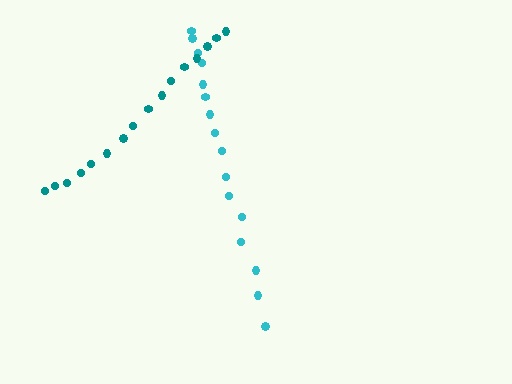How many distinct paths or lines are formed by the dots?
There are 2 distinct paths.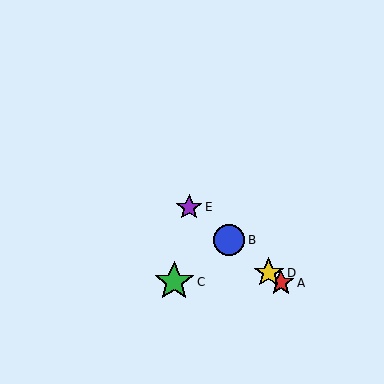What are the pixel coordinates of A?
Object A is at (281, 283).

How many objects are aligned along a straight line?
4 objects (A, B, D, E) are aligned along a straight line.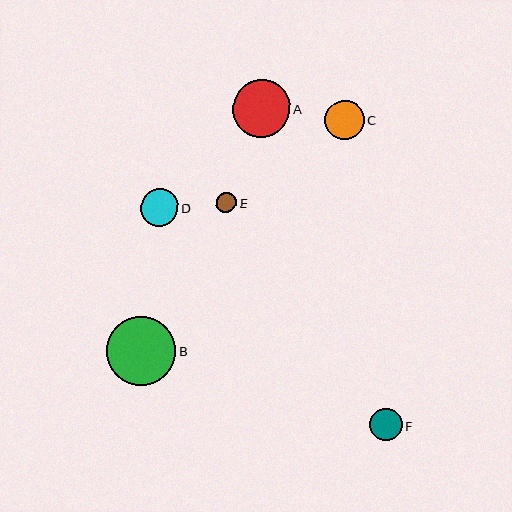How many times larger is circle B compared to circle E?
Circle B is approximately 3.4 times the size of circle E.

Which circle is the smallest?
Circle E is the smallest with a size of approximately 21 pixels.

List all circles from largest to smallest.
From largest to smallest: B, A, C, D, F, E.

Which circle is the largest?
Circle B is the largest with a size of approximately 69 pixels.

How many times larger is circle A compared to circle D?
Circle A is approximately 1.5 times the size of circle D.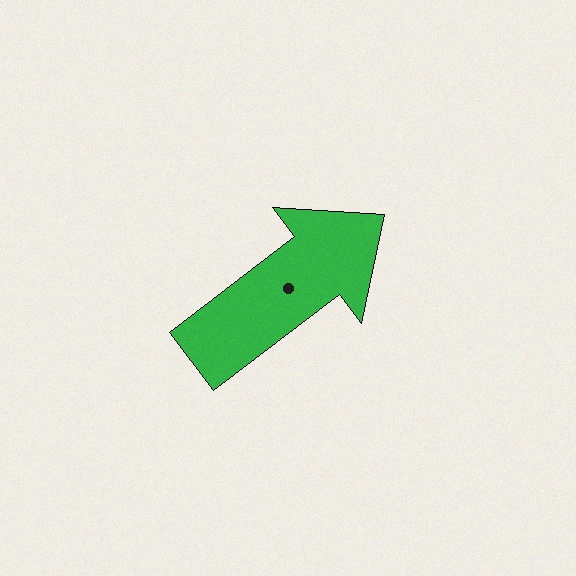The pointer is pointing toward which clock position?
Roughly 2 o'clock.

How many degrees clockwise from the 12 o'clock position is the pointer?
Approximately 53 degrees.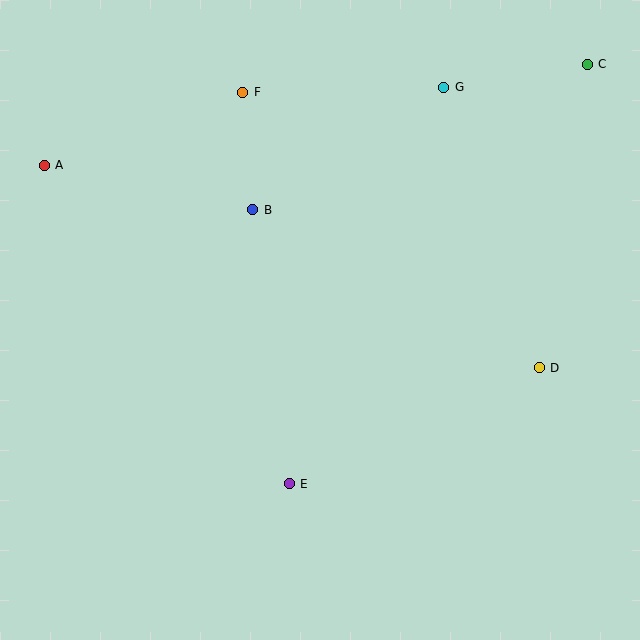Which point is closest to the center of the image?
Point B at (253, 210) is closest to the center.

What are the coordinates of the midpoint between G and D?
The midpoint between G and D is at (491, 228).